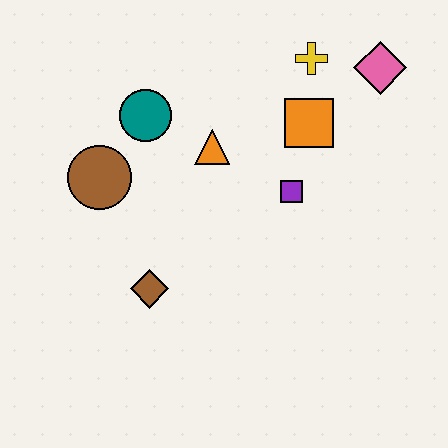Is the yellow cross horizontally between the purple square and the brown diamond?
No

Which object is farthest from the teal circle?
The pink diamond is farthest from the teal circle.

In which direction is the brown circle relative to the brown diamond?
The brown circle is above the brown diamond.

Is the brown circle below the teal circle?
Yes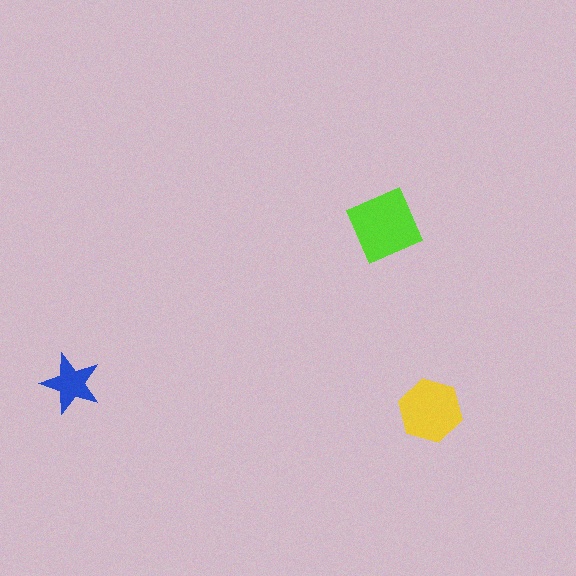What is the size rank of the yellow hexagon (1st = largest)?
2nd.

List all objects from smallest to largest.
The blue star, the yellow hexagon, the lime square.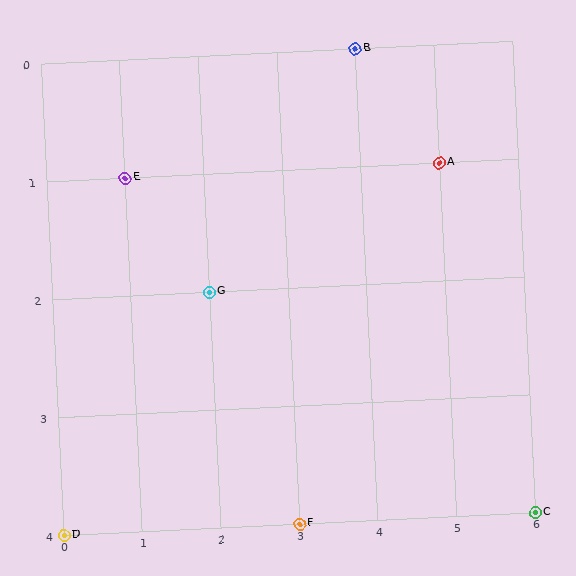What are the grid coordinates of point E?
Point E is at grid coordinates (1, 1).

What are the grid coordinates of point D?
Point D is at grid coordinates (0, 4).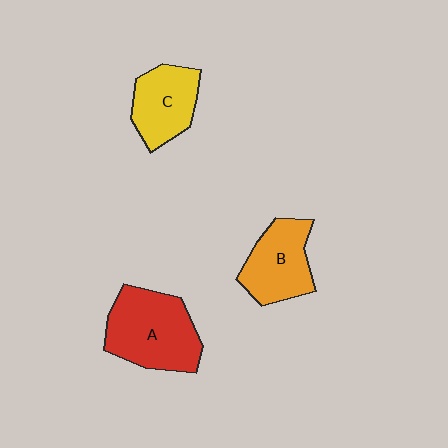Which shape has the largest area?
Shape A (red).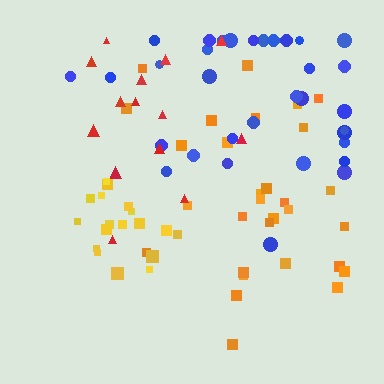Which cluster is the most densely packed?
Yellow.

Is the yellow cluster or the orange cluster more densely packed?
Yellow.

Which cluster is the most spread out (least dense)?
Red.